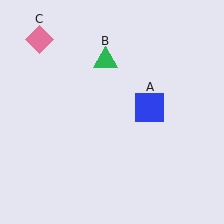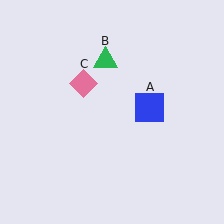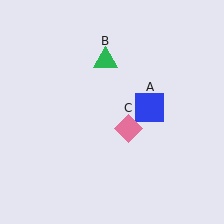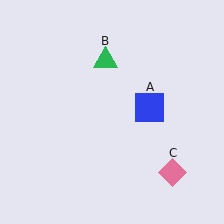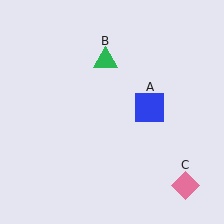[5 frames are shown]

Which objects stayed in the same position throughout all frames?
Blue square (object A) and green triangle (object B) remained stationary.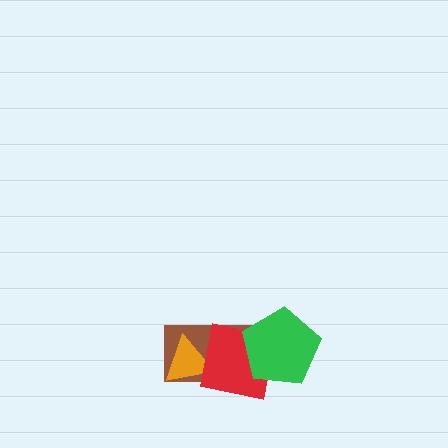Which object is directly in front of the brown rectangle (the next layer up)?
The orange triangle is directly in front of the brown rectangle.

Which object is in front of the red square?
The green pentagon is in front of the red square.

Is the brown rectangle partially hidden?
Yes, it is partially covered by another shape.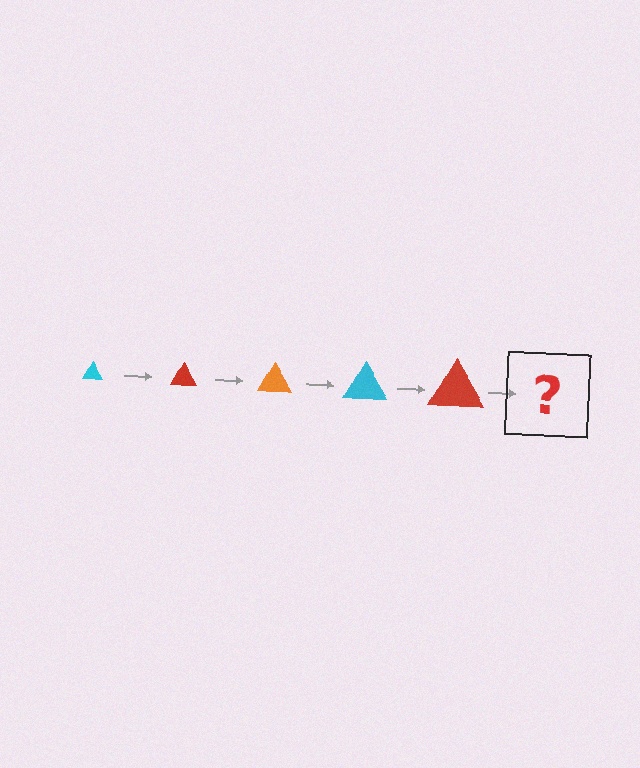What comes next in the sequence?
The next element should be an orange triangle, larger than the previous one.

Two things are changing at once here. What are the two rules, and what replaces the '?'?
The two rules are that the triangle grows larger each step and the color cycles through cyan, red, and orange. The '?' should be an orange triangle, larger than the previous one.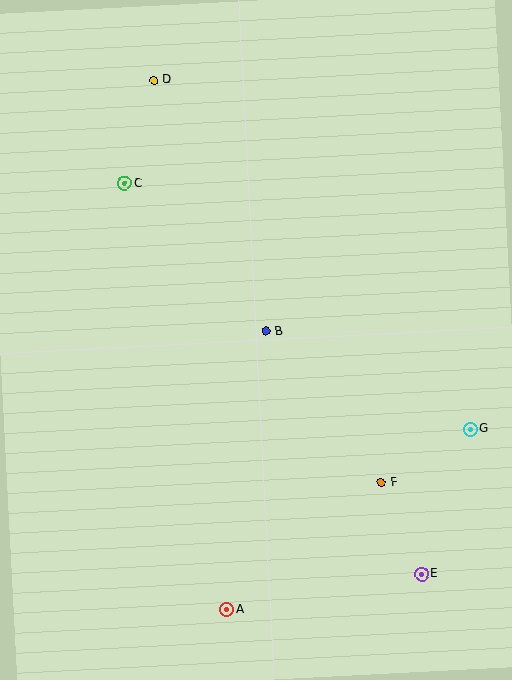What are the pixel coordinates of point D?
Point D is at (154, 80).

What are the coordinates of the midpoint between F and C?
The midpoint between F and C is at (253, 333).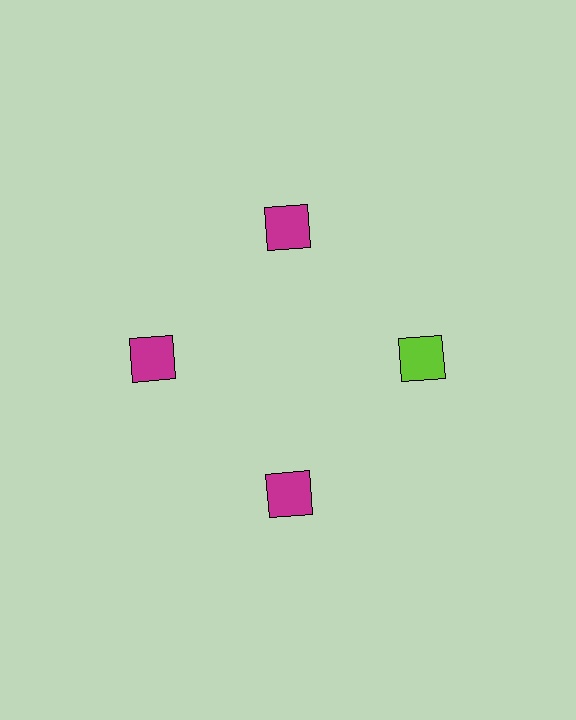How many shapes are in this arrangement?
There are 4 shapes arranged in a ring pattern.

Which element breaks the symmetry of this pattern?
The lime square at roughly the 3 o'clock position breaks the symmetry. All other shapes are magenta squares.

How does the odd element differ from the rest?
It has a different color: lime instead of magenta.